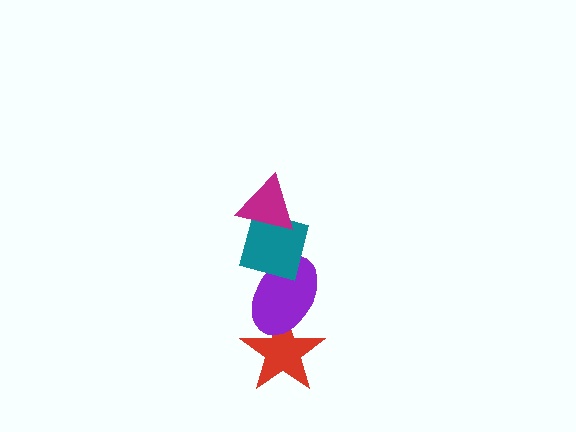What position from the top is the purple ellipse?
The purple ellipse is 3rd from the top.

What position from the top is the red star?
The red star is 4th from the top.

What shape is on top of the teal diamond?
The magenta triangle is on top of the teal diamond.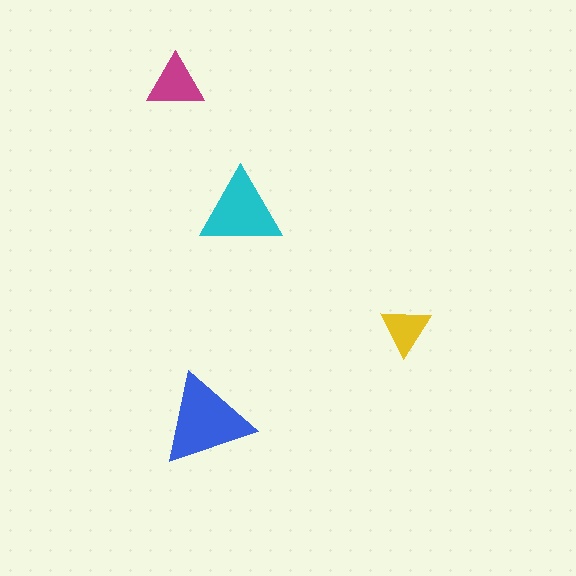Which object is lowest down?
The blue triangle is bottommost.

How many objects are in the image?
There are 4 objects in the image.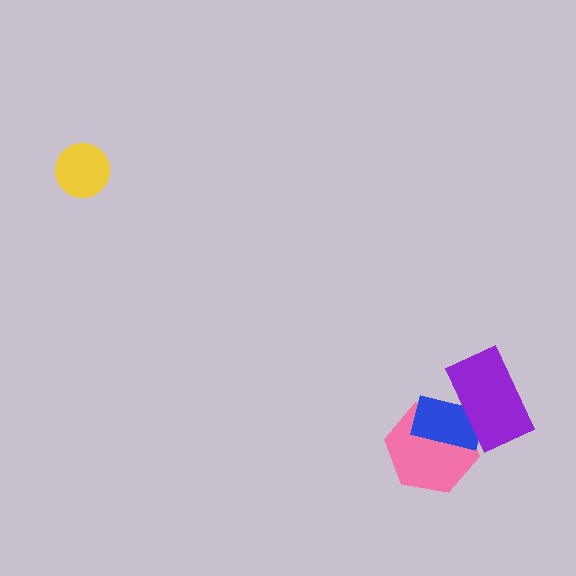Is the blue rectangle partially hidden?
Yes, it is partially covered by another shape.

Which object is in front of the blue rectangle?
The purple rectangle is in front of the blue rectangle.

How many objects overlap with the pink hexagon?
2 objects overlap with the pink hexagon.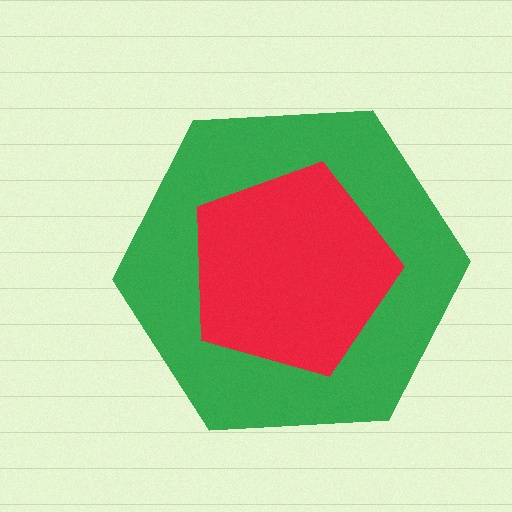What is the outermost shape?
The green hexagon.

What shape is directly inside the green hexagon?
The red pentagon.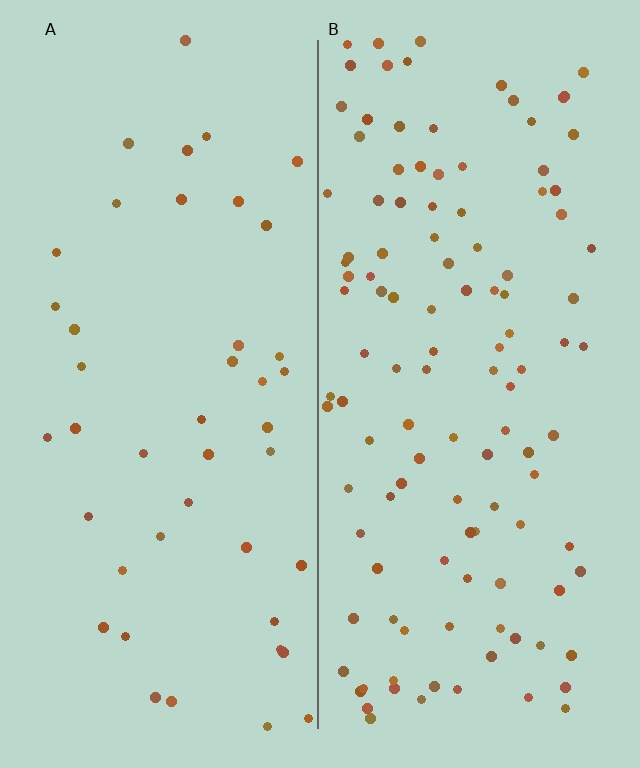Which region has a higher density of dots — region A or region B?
B (the right).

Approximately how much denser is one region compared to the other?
Approximately 2.7× — region B over region A.